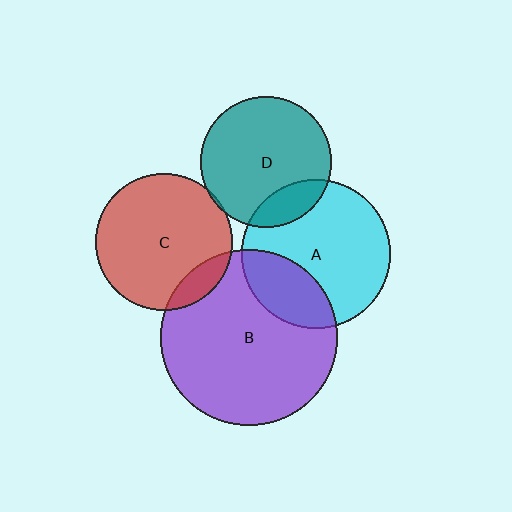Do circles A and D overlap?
Yes.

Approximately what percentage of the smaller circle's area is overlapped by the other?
Approximately 15%.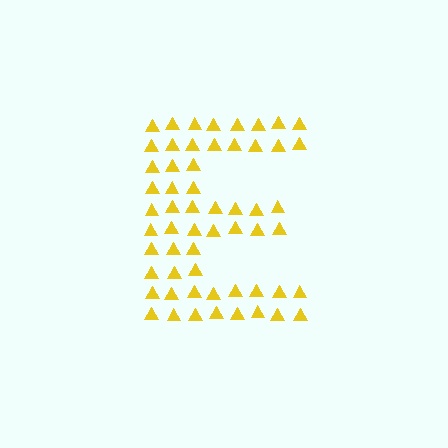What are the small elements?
The small elements are triangles.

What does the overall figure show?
The overall figure shows the letter E.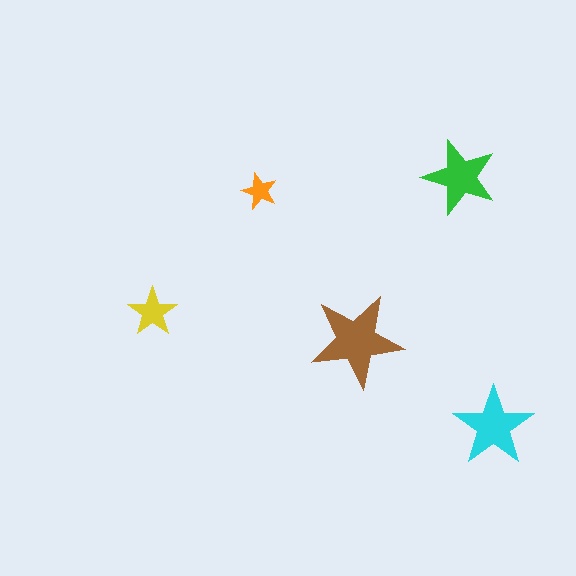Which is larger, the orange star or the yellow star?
The yellow one.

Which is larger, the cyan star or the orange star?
The cyan one.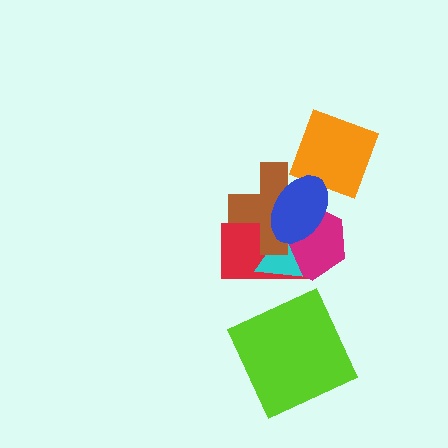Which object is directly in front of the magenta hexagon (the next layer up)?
The cyan triangle is directly in front of the magenta hexagon.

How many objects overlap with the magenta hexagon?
4 objects overlap with the magenta hexagon.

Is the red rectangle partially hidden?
Yes, it is partially covered by another shape.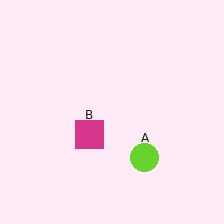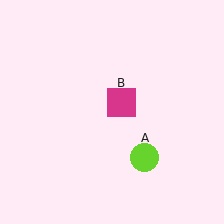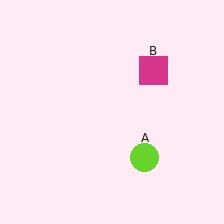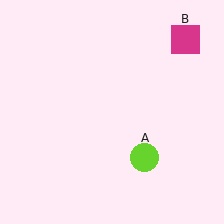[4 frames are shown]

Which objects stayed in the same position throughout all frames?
Lime circle (object A) remained stationary.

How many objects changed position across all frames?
1 object changed position: magenta square (object B).